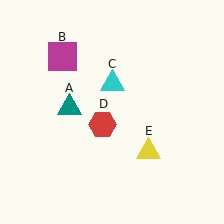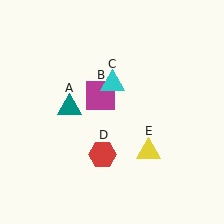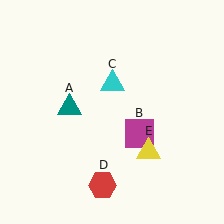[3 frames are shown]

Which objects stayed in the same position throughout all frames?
Teal triangle (object A) and cyan triangle (object C) and yellow triangle (object E) remained stationary.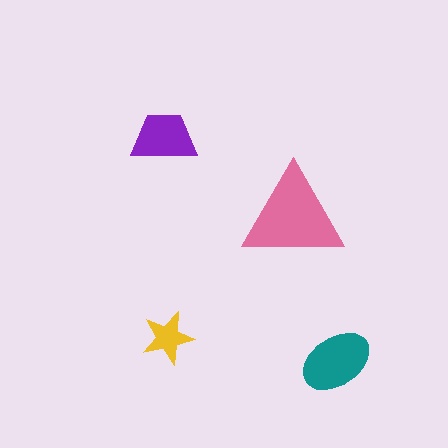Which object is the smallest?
The yellow star.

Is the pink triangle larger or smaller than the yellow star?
Larger.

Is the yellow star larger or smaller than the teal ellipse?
Smaller.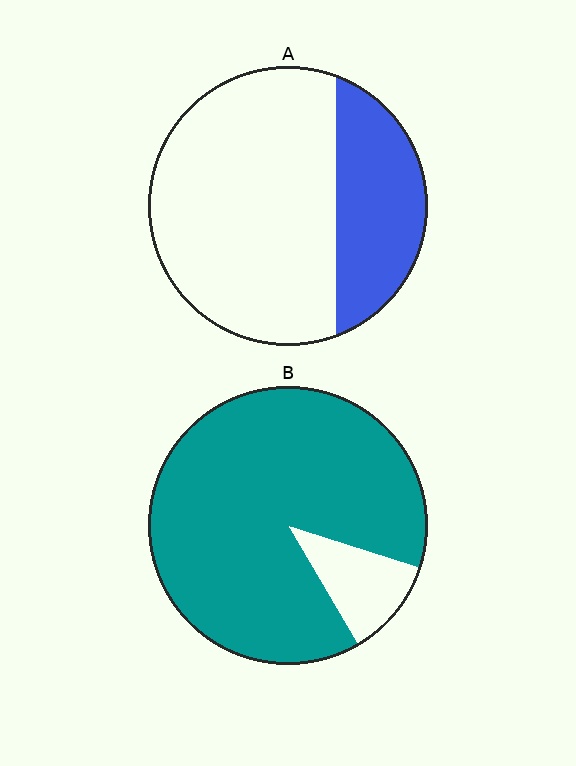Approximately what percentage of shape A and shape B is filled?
A is approximately 30% and B is approximately 90%.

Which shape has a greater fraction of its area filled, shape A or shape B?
Shape B.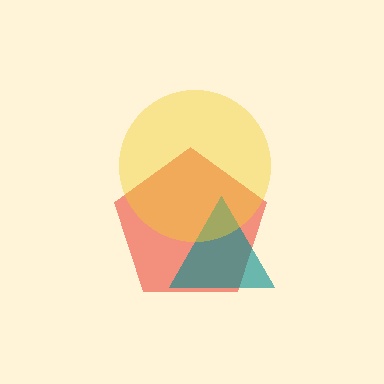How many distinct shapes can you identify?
There are 3 distinct shapes: a red pentagon, a teal triangle, a yellow circle.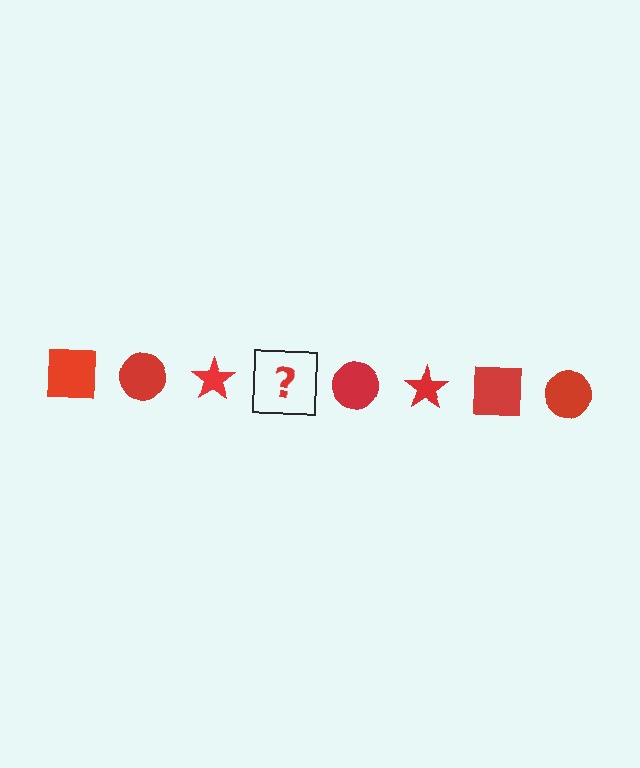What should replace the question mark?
The question mark should be replaced with a red square.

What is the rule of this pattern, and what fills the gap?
The rule is that the pattern cycles through square, circle, star shapes in red. The gap should be filled with a red square.